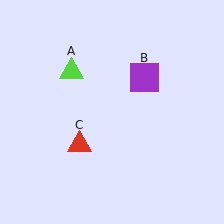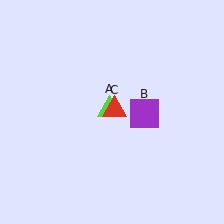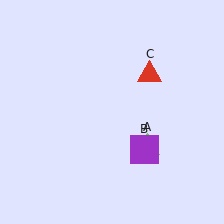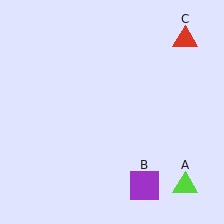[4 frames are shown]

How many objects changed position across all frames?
3 objects changed position: lime triangle (object A), purple square (object B), red triangle (object C).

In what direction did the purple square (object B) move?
The purple square (object B) moved down.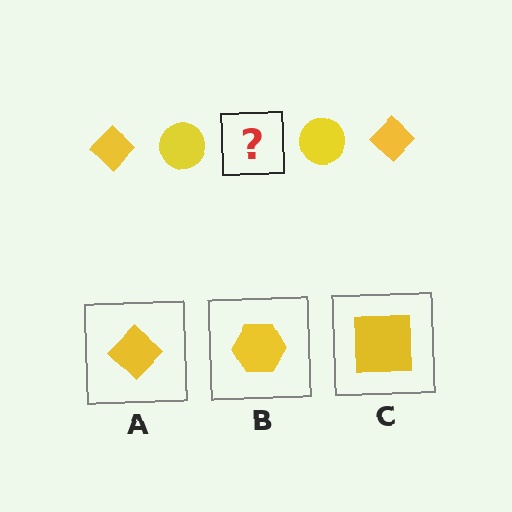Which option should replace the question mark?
Option A.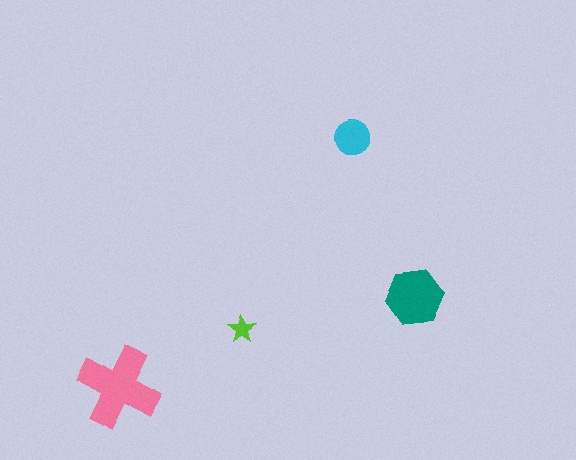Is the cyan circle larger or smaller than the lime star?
Larger.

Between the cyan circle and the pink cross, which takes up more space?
The pink cross.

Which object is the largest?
The pink cross.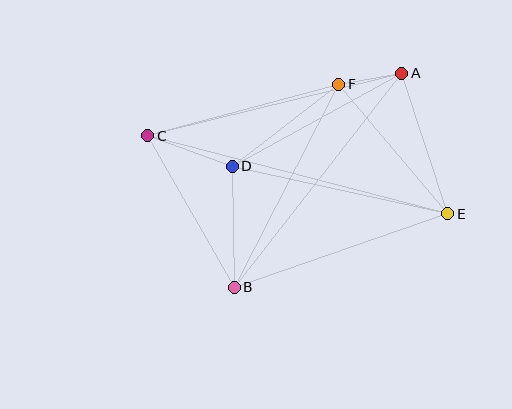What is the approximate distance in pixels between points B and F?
The distance between B and F is approximately 228 pixels.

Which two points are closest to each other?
Points A and F are closest to each other.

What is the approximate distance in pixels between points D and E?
The distance between D and E is approximately 221 pixels.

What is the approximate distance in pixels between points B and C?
The distance between B and C is approximately 174 pixels.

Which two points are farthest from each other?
Points C and E are farthest from each other.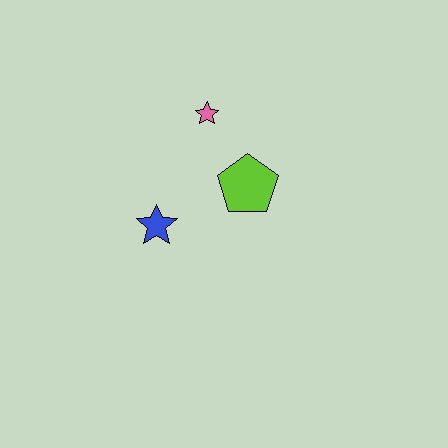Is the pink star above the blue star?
Yes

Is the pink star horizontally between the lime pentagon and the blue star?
Yes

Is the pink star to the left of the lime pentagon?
Yes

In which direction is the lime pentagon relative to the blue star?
The lime pentagon is to the right of the blue star.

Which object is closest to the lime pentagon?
The pink star is closest to the lime pentagon.